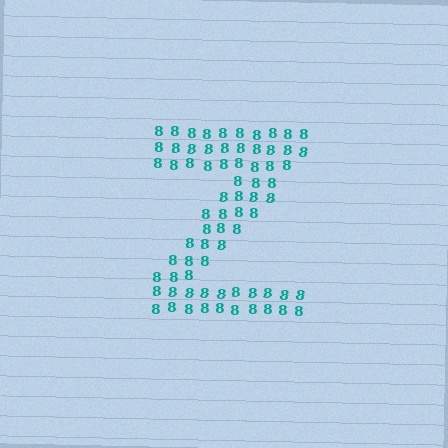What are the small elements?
The small elements are digit 8's.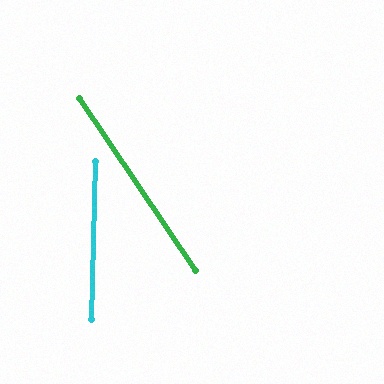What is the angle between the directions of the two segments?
Approximately 35 degrees.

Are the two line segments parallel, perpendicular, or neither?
Neither parallel nor perpendicular — they differ by about 35°.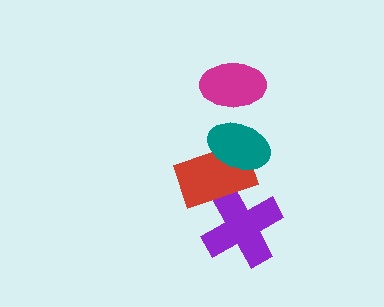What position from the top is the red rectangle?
The red rectangle is 3rd from the top.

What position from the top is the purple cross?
The purple cross is 4th from the top.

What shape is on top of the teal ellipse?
The magenta ellipse is on top of the teal ellipse.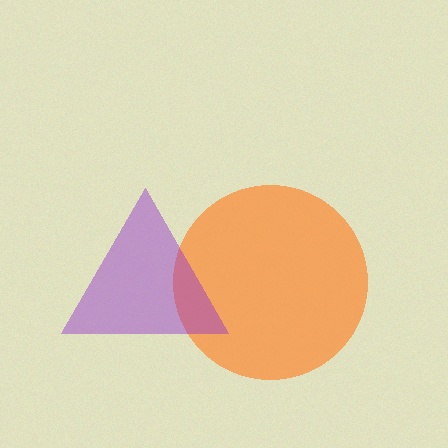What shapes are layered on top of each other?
The layered shapes are: an orange circle, a purple triangle.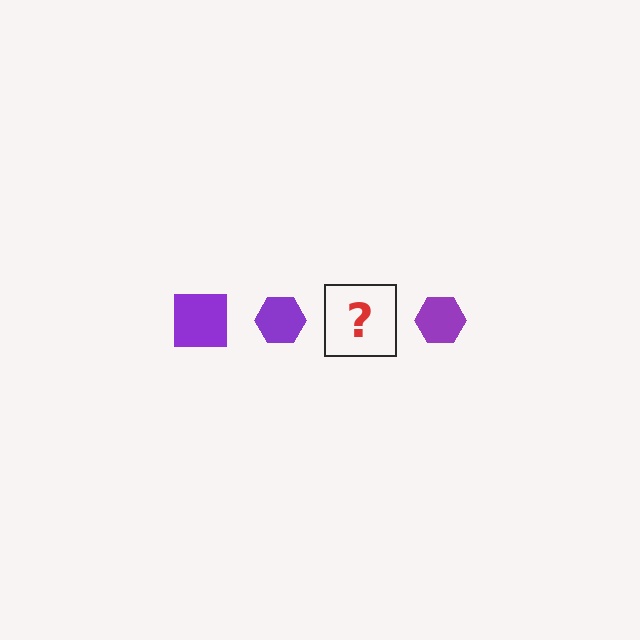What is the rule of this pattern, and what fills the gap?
The rule is that the pattern cycles through square, hexagon shapes in purple. The gap should be filled with a purple square.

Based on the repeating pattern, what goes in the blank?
The blank should be a purple square.